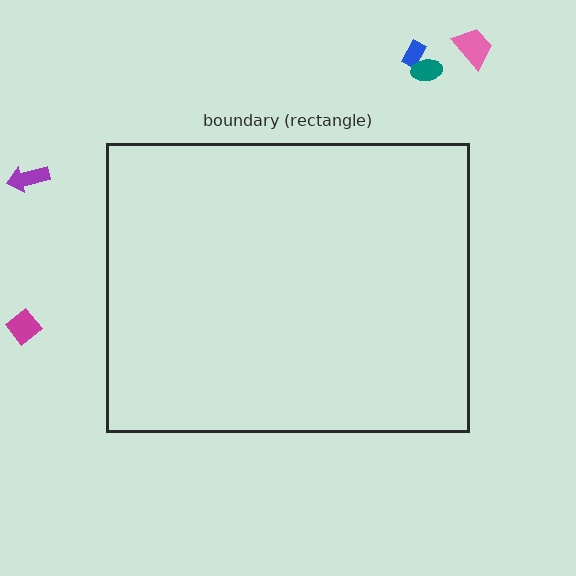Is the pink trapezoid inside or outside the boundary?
Outside.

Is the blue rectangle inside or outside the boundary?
Outside.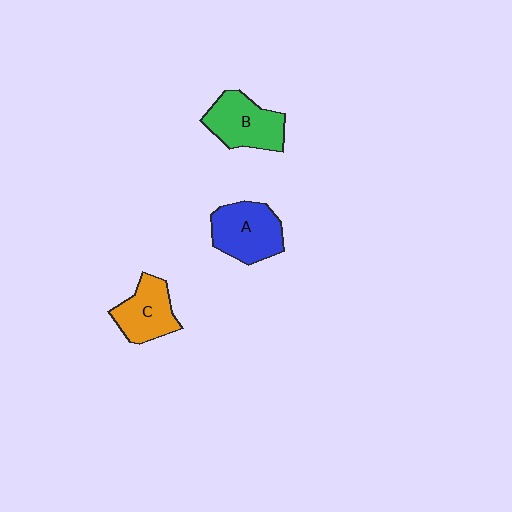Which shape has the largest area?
Shape A (blue).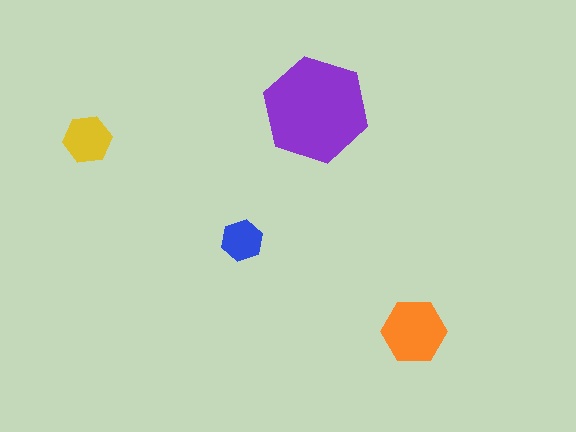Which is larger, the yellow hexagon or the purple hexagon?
The purple one.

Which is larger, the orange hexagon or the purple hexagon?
The purple one.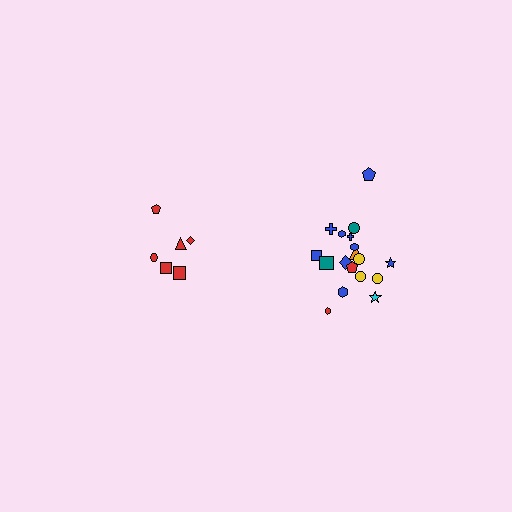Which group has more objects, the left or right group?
The right group.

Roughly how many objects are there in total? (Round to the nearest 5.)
Roughly 25 objects in total.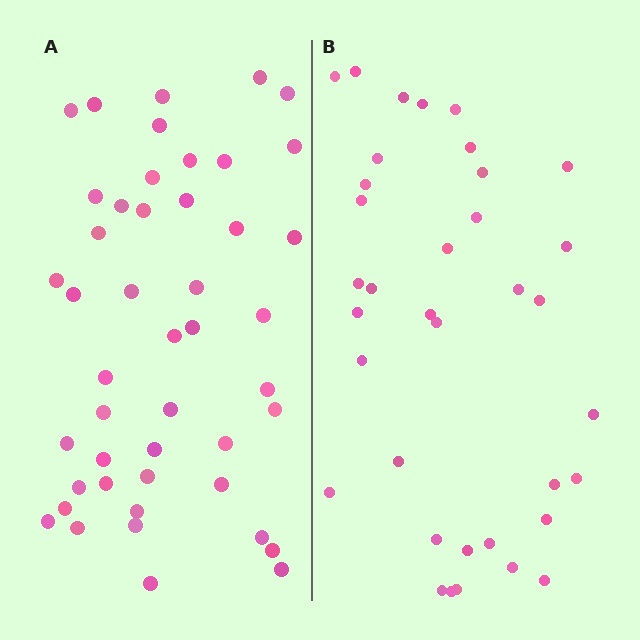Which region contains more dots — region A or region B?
Region A (the left region) has more dots.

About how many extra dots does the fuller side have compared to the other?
Region A has roughly 10 or so more dots than region B.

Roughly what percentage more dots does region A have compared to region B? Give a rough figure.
About 30% more.